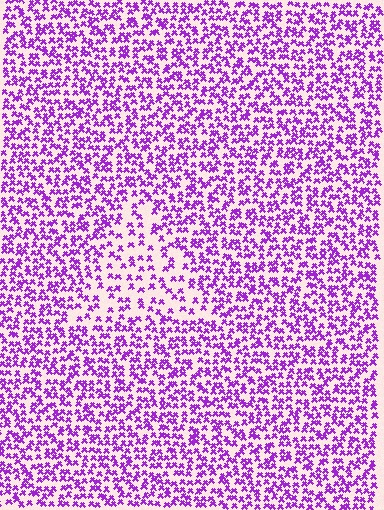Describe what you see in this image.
The image contains small purple elements arranged at two different densities. A triangle-shaped region is visible where the elements are less densely packed than the surrounding area.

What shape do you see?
I see a triangle.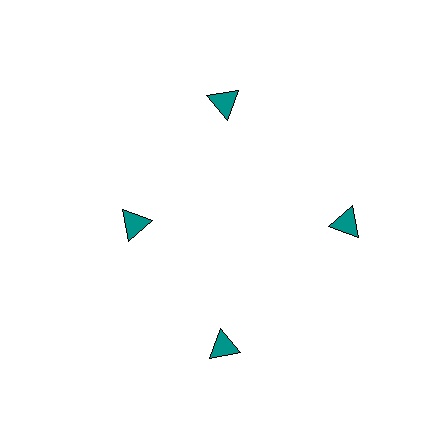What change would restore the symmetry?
The symmetry would be restored by moving it outward, back onto the ring so that all 4 triangles sit at equal angles and equal distance from the center.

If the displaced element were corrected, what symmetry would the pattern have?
It would have 4-fold rotational symmetry — the pattern would map onto itself every 90 degrees.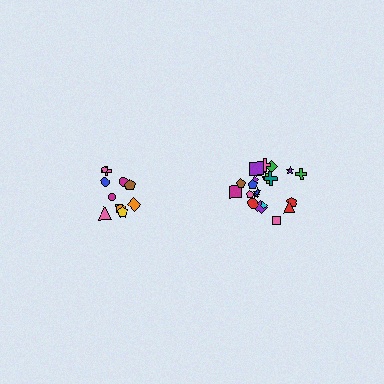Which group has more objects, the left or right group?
The right group.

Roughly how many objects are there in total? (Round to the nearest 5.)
Roughly 35 objects in total.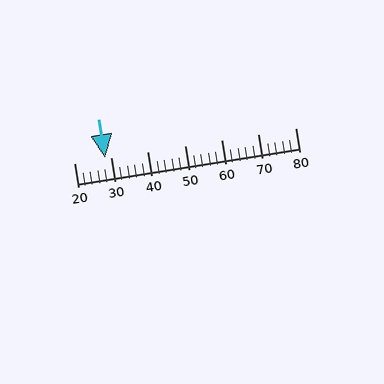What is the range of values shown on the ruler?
The ruler shows values from 20 to 80.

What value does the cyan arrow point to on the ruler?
The cyan arrow points to approximately 28.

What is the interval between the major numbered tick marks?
The major tick marks are spaced 10 units apart.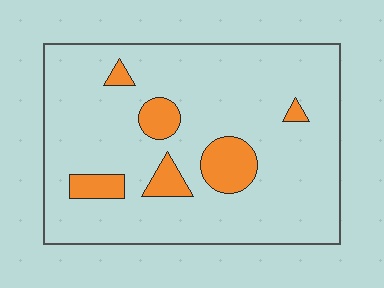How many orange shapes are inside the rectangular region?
6.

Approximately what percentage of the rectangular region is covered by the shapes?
Approximately 15%.